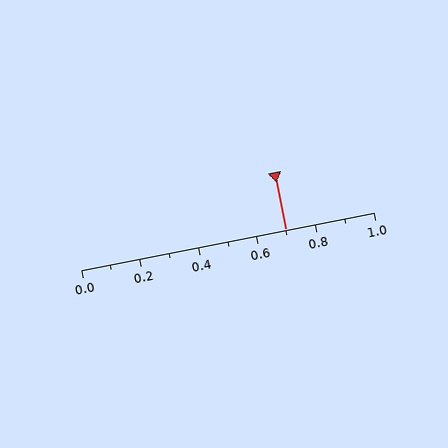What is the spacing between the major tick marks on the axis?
The major ticks are spaced 0.2 apart.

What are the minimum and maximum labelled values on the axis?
The axis runs from 0.0 to 1.0.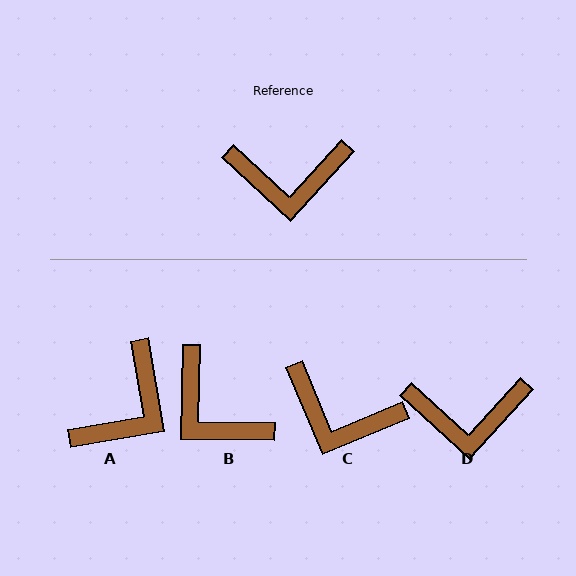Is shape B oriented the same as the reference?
No, it is off by about 49 degrees.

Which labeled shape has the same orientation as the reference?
D.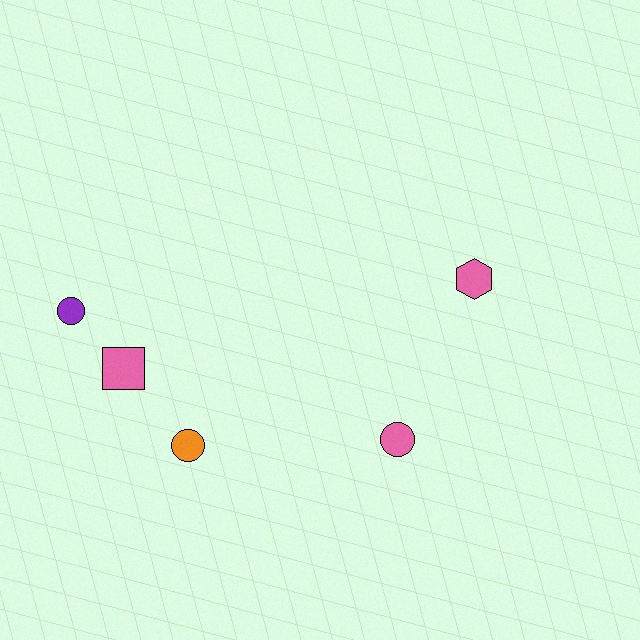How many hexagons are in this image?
There is 1 hexagon.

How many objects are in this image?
There are 5 objects.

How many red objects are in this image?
There are no red objects.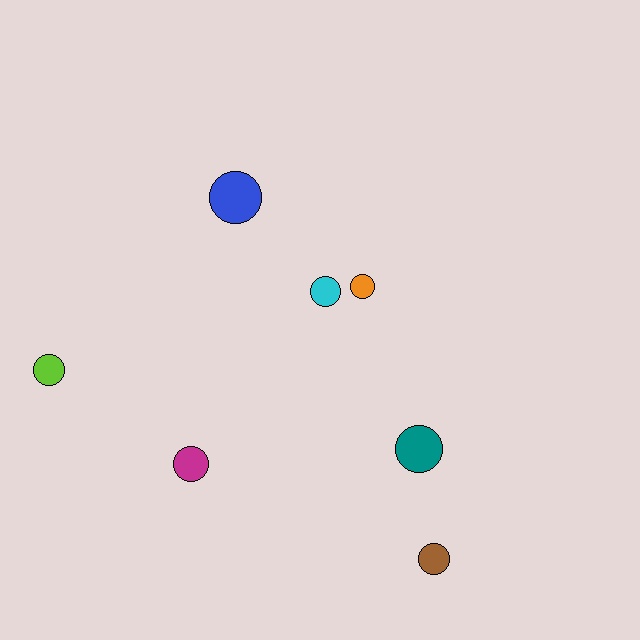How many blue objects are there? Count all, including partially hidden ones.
There is 1 blue object.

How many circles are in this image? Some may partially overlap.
There are 7 circles.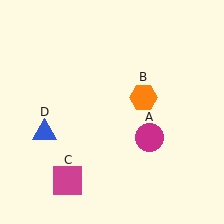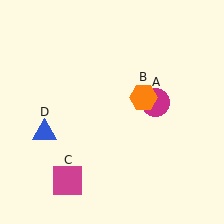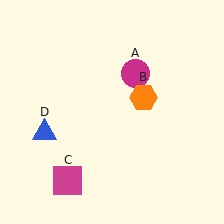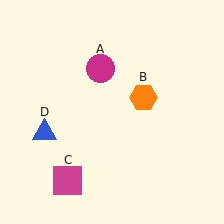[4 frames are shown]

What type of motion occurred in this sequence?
The magenta circle (object A) rotated counterclockwise around the center of the scene.